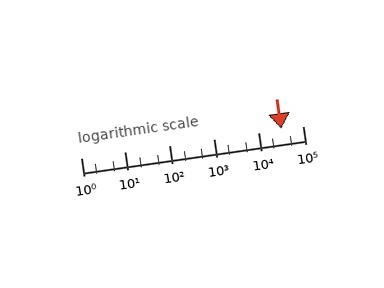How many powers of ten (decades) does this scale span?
The scale spans 5 decades, from 1 to 100000.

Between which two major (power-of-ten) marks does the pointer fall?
The pointer is between 10000 and 100000.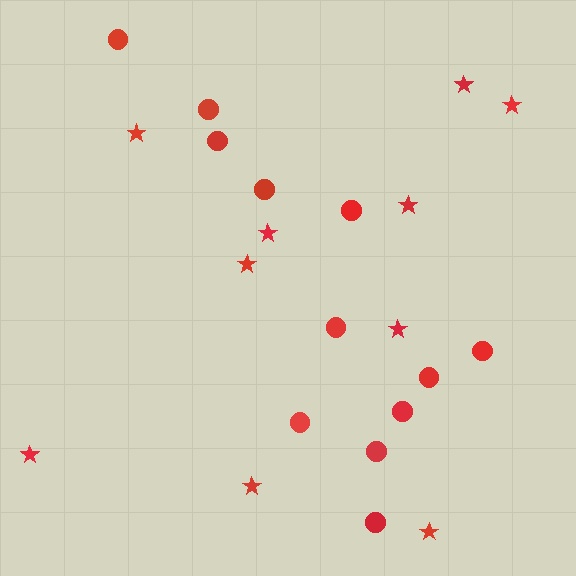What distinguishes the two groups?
There are 2 groups: one group of stars (10) and one group of circles (12).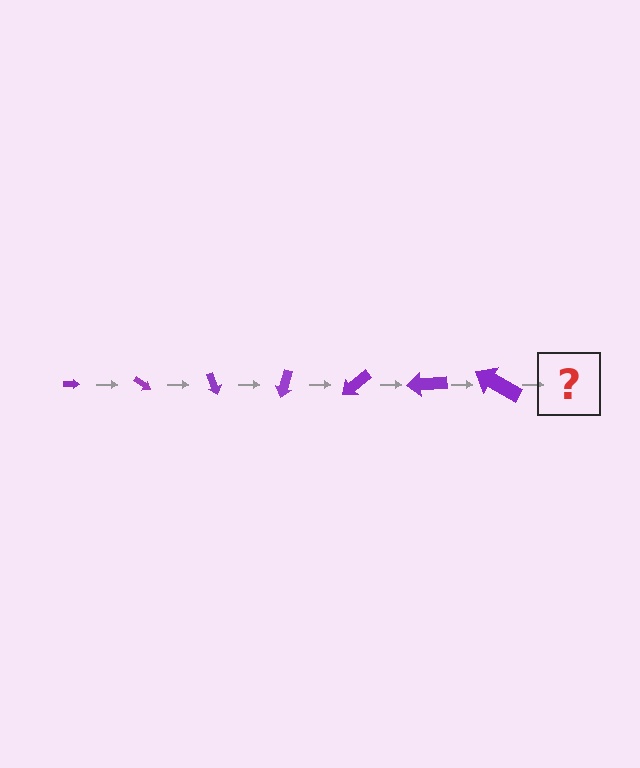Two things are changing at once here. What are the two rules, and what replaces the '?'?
The two rules are that the arrow grows larger each step and it rotates 35 degrees each step. The '?' should be an arrow, larger than the previous one and rotated 245 degrees from the start.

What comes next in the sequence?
The next element should be an arrow, larger than the previous one and rotated 245 degrees from the start.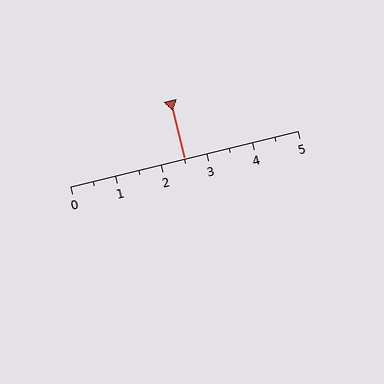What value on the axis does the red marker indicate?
The marker indicates approximately 2.5.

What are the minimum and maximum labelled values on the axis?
The axis runs from 0 to 5.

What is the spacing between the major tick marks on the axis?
The major ticks are spaced 1 apart.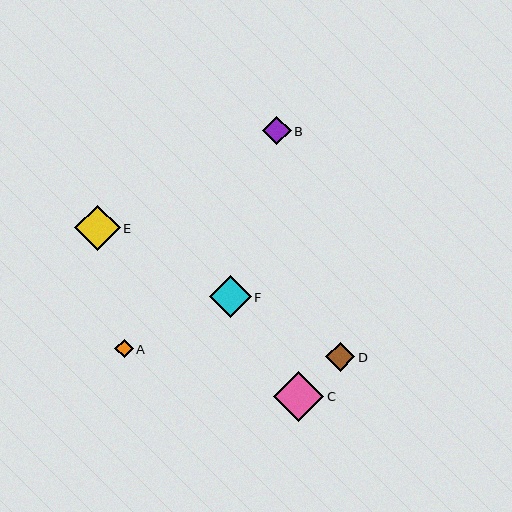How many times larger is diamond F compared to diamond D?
Diamond F is approximately 1.4 times the size of diamond D.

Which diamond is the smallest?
Diamond A is the smallest with a size of approximately 18 pixels.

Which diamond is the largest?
Diamond C is the largest with a size of approximately 50 pixels.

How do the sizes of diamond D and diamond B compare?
Diamond D and diamond B are approximately the same size.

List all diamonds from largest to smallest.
From largest to smallest: C, E, F, D, B, A.